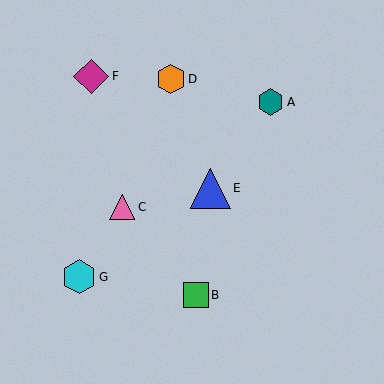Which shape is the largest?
The blue triangle (labeled E) is the largest.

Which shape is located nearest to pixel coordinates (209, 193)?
The blue triangle (labeled E) at (210, 188) is nearest to that location.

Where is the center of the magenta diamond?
The center of the magenta diamond is at (91, 76).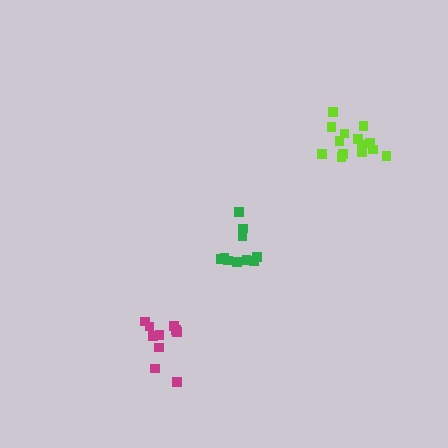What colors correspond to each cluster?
The clusters are colored: lime, green, magenta.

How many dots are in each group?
Group 1: 14 dots, Group 2: 10 dots, Group 3: 10 dots (34 total).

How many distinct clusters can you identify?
There are 3 distinct clusters.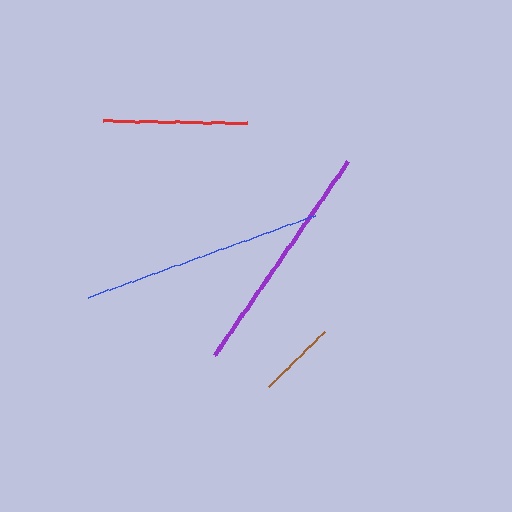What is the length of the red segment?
The red segment is approximately 145 pixels long.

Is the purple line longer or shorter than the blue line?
The blue line is longer than the purple line.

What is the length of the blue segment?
The blue segment is approximately 241 pixels long.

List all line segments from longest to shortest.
From longest to shortest: blue, purple, red, brown.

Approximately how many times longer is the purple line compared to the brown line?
The purple line is approximately 3.0 times the length of the brown line.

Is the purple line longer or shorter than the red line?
The purple line is longer than the red line.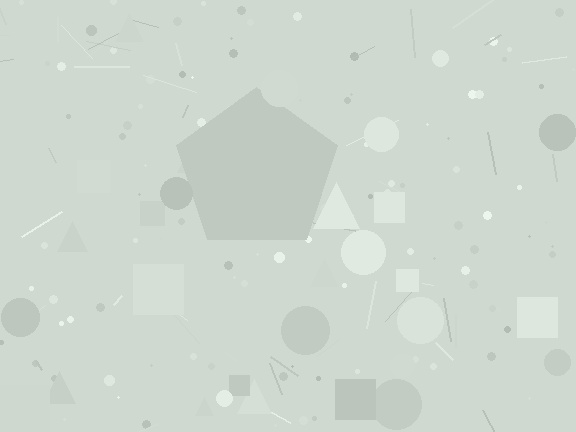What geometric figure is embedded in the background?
A pentagon is embedded in the background.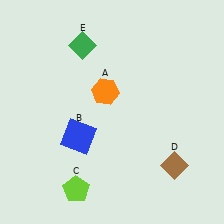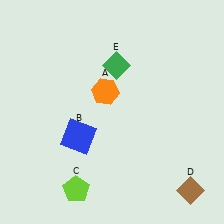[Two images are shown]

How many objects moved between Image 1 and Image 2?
2 objects moved between the two images.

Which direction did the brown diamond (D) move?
The brown diamond (D) moved down.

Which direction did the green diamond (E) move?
The green diamond (E) moved right.